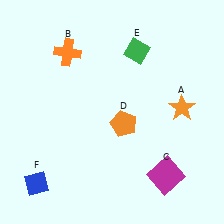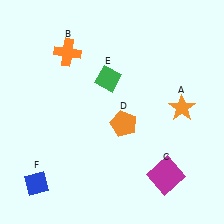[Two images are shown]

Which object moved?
The green diamond (E) moved left.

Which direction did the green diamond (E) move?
The green diamond (E) moved left.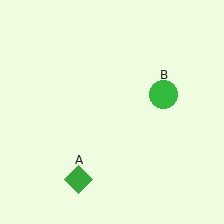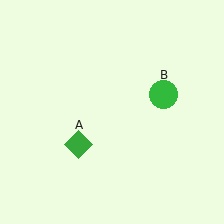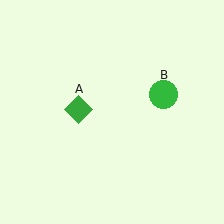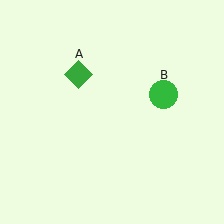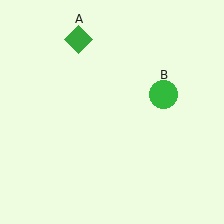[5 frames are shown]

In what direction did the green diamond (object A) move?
The green diamond (object A) moved up.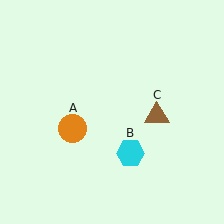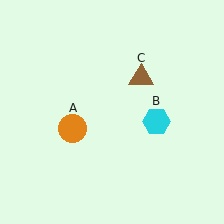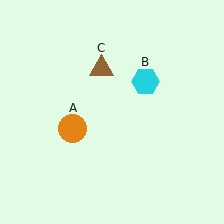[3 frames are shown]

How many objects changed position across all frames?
2 objects changed position: cyan hexagon (object B), brown triangle (object C).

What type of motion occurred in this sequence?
The cyan hexagon (object B), brown triangle (object C) rotated counterclockwise around the center of the scene.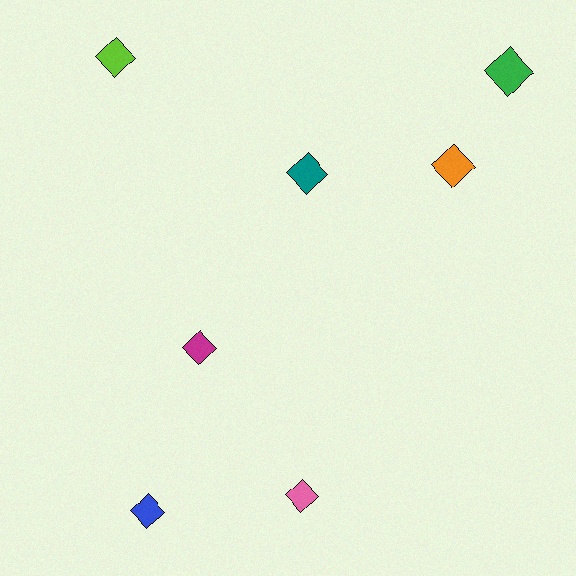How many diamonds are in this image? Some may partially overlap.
There are 7 diamonds.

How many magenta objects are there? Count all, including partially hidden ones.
There is 1 magenta object.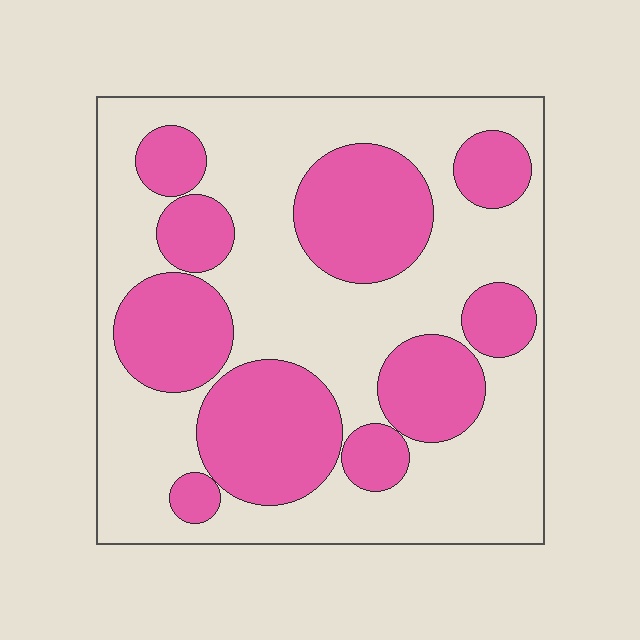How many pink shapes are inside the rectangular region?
10.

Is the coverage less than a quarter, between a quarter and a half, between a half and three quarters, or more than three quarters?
Between a quarter and a half.